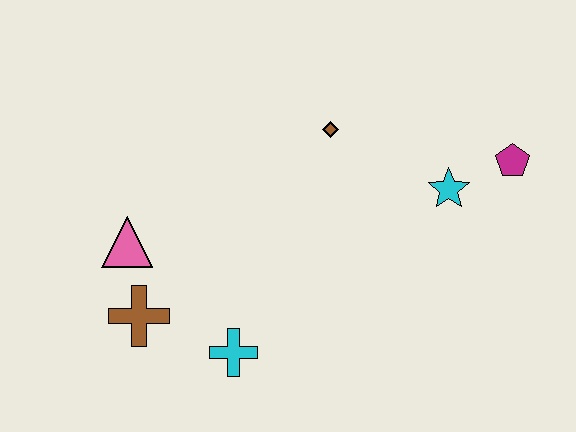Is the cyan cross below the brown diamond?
Yes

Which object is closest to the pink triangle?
The brown cross is closest to the pink triangle.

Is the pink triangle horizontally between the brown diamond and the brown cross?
No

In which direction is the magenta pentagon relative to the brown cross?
The magenta pentagon is to the right of the brown cross.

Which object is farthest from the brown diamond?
The brown cross is farthest from the brown diamond.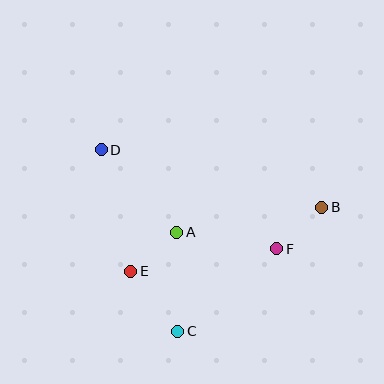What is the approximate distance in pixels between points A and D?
The distance between A and D is approximately 112 pixels.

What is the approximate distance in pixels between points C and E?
The distance between C and E is approximately 76 pixels.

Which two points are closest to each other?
Points A and E are closest to each other.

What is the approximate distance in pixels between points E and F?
The distance between E and F is approximately 148 pixels.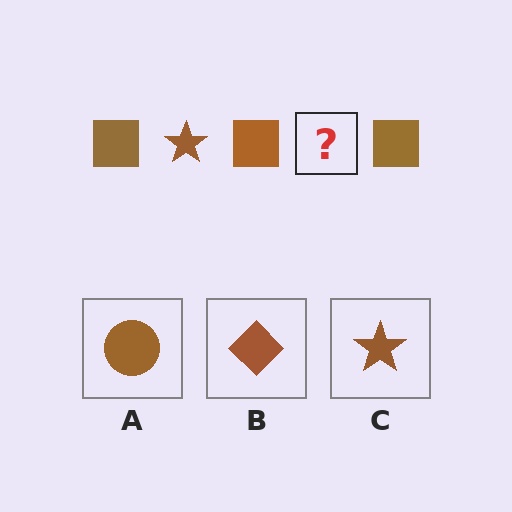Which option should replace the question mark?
Option C.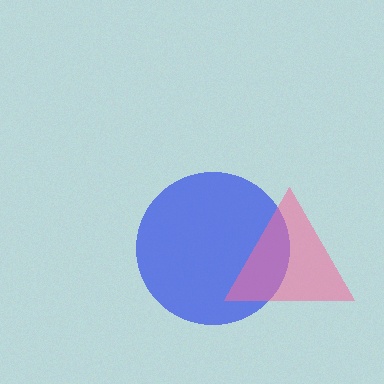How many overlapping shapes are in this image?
There are 2 overlapping shapes in the image.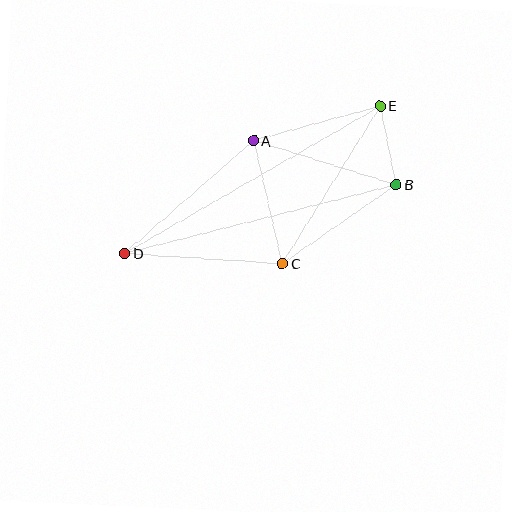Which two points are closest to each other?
Points B and E are closest to each other.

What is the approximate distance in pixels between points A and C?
The distance between A and C is approximately 126 pixels.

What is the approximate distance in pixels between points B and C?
The distance between B and C is approximately 138 pixels.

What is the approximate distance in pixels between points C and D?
The distance between C and D is approximately 158 pixels.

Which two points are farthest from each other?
Points D and E are farthest from each other.